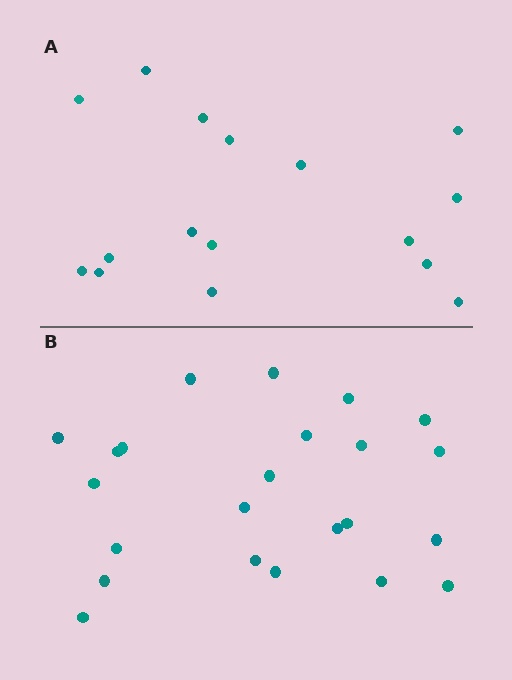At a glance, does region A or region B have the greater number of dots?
Region B (the bottom region) has more dots.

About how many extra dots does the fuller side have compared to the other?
Region B has roughly 8 or so more dots than region A.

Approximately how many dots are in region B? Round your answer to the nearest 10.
About 20 dots. (The exact count is 23, which rounds to 20.)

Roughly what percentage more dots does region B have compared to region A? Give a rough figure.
About 45% more.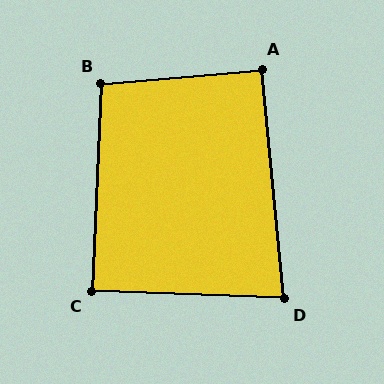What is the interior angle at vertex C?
Approximately 90 degrees (approximately right).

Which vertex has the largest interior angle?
B, at approximately 98 degrees.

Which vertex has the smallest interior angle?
D, at approximately 82 degrees.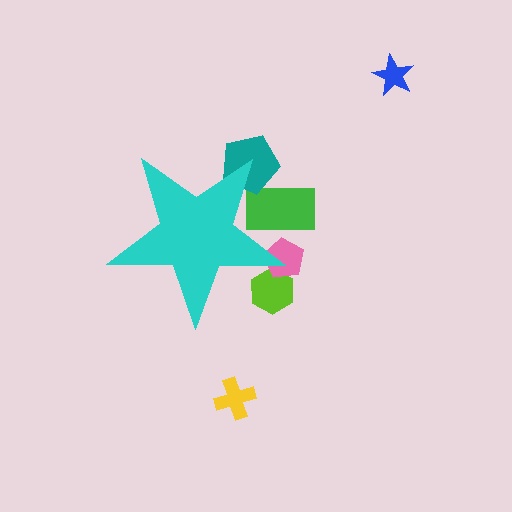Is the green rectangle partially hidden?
Yes, the green rectangle is partially hidden behind the cyan star.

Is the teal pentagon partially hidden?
Yes, the teal pentagon is partially hidden behind the cyan star.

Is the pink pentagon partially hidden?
Yes, the pink pentagon is partially hidden behind the cyan star.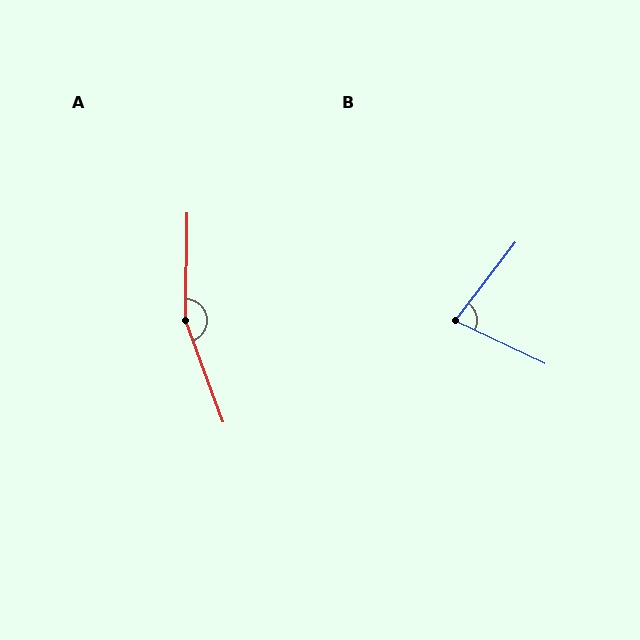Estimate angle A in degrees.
Approximately 159 degrees.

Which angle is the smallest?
B, at approximately 77 degrees.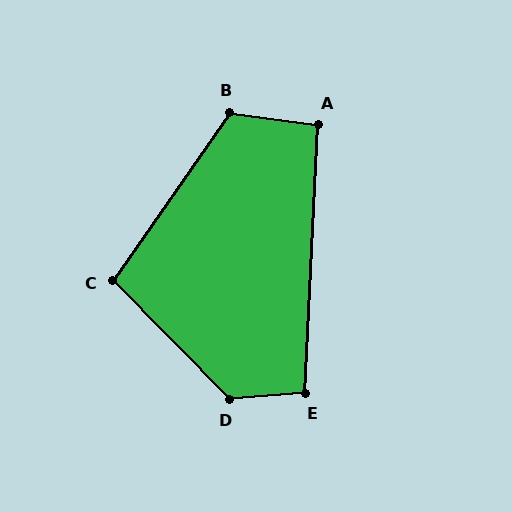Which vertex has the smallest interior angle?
A, at approximately 95 degrees.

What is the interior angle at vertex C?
Approximately 100 degrees (obtuse).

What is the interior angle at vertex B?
Approximately 118 degrees (obtuse).